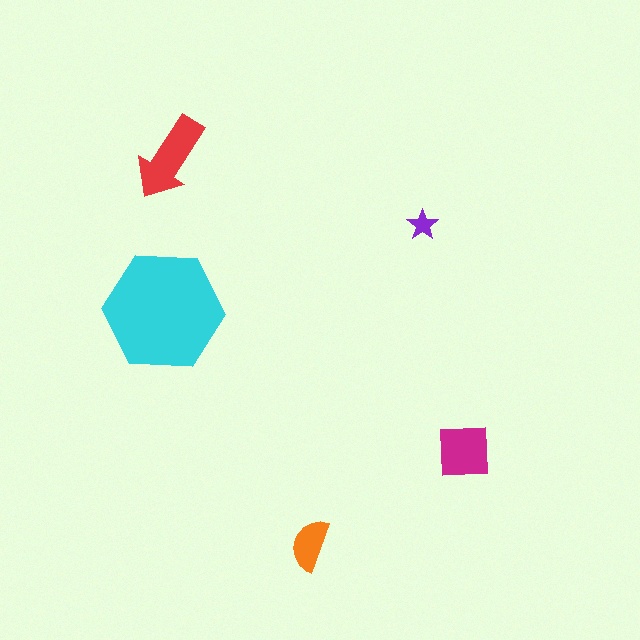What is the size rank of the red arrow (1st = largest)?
2nd.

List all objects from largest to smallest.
The cyan hexagon, the red arrow, the magenta square, the orange semicircle, the purple star.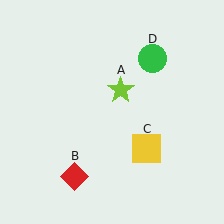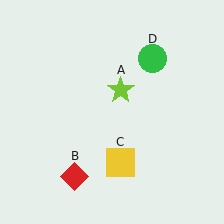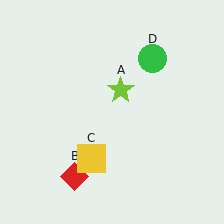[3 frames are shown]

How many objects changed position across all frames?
1 object changed position: yellow square (object C).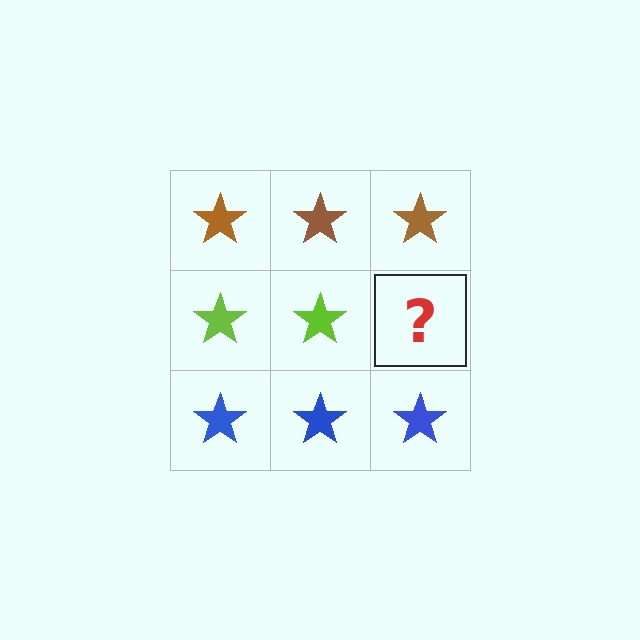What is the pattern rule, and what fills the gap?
The rule is that each row has a consistent color. The gap should be filled with a lime star.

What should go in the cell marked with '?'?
The missing cell should contain a lime star.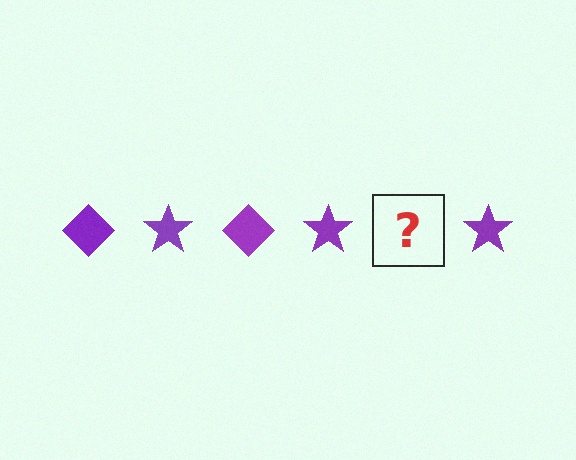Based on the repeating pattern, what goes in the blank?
The blank should be a purple diamond.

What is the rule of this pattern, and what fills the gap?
The rule is that the pattern cycles through diamond, star shapes in purple. The gap should be filled with a purple diamond.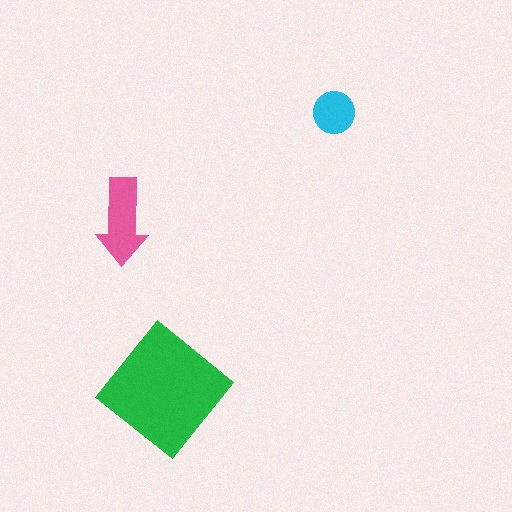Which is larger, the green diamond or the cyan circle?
The green diamond.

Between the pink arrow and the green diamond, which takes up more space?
The green diamond.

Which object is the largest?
The green diamond.